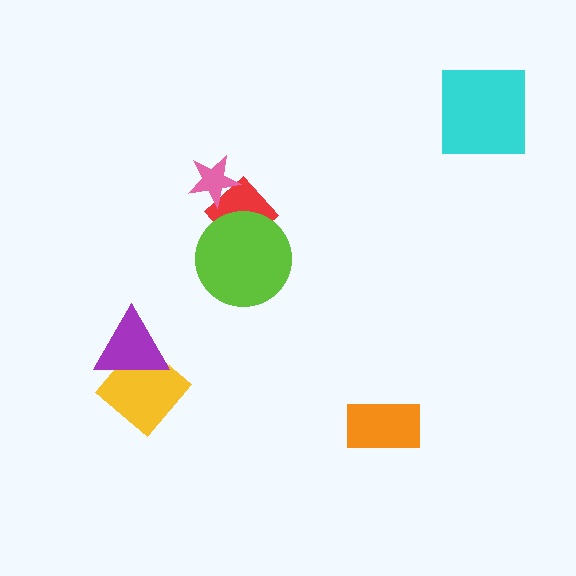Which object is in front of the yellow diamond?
The purple triangle is in front of the yellow diamond.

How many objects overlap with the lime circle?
1 object overlaps with the lime circle.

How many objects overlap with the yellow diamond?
1 object overlaps with the yellow diamond.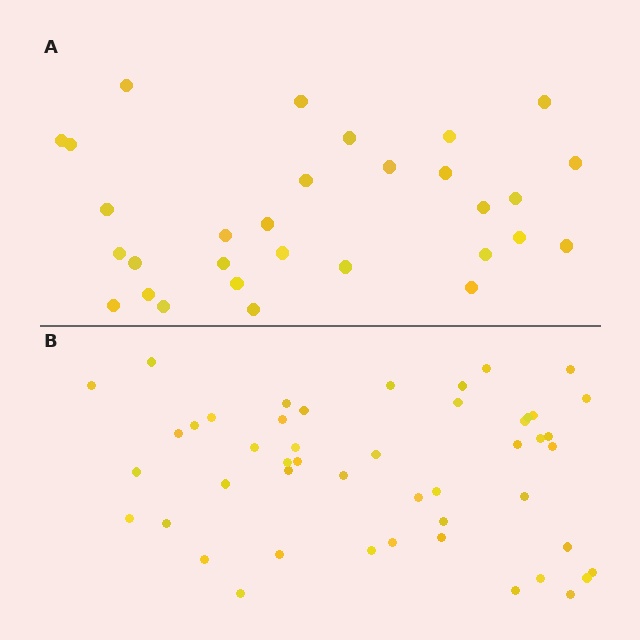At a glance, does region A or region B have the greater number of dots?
Region B (the bottom region) has more dots.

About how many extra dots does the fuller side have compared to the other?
Region B has approximately 20 more dots than region A.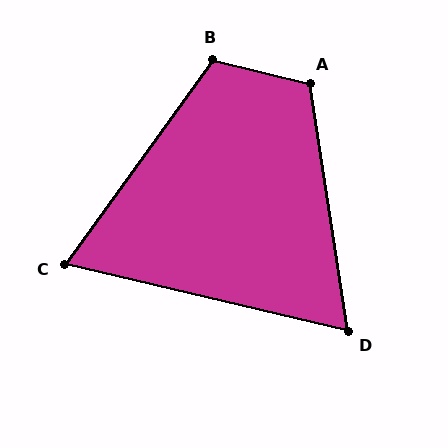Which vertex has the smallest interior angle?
C, at approximately 67 degrees.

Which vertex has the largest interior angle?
A, at approximately 113 degrees.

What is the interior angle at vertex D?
Approximately 68 degrees (acute).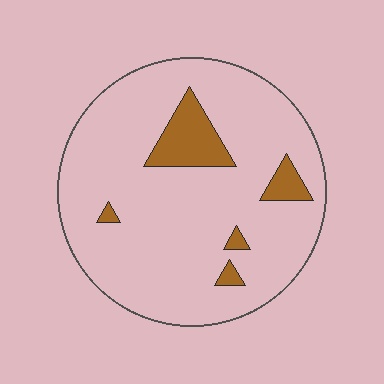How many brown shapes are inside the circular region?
5.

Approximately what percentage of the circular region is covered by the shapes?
Approximately 10%.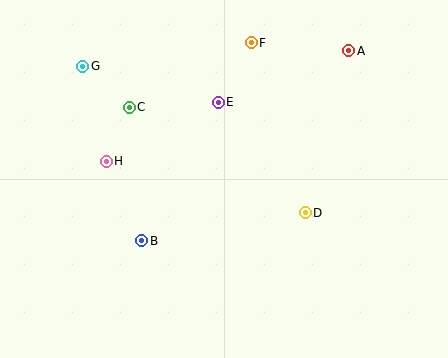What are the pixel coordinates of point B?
Point B is at (142, 241).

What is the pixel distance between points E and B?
The distance between E and B is 159 pixels.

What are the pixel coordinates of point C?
Point C is at (129, 107).